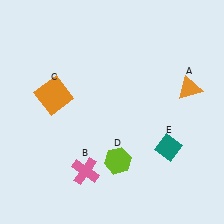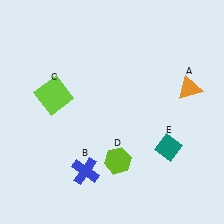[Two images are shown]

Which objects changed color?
B changed from pink to blue. C changed from orange to lime.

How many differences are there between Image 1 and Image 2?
There are 2 differences between the two images.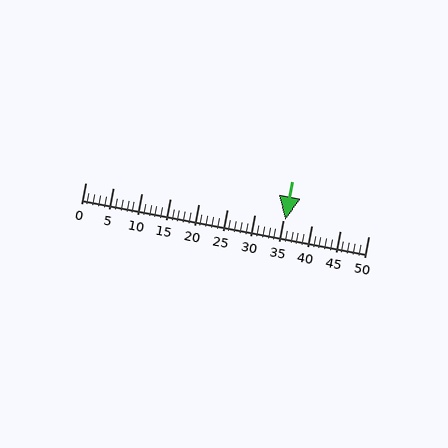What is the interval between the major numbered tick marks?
The major tick marks are spaced 5 units apart.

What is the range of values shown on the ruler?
The ruler shows values from 0 to 50.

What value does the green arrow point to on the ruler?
The green arrow points to approximately 35.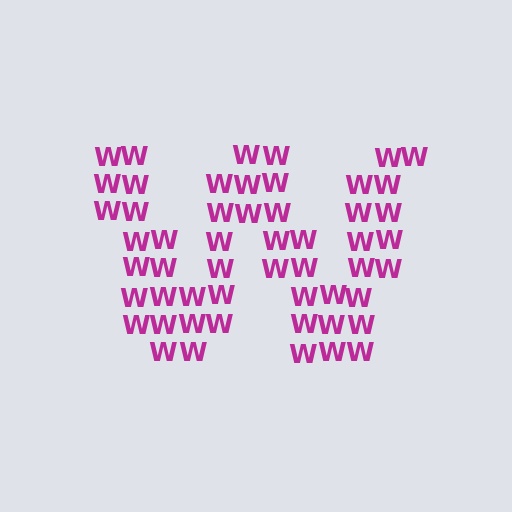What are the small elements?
The small elements are letter W's.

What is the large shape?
The large shape is the letter W.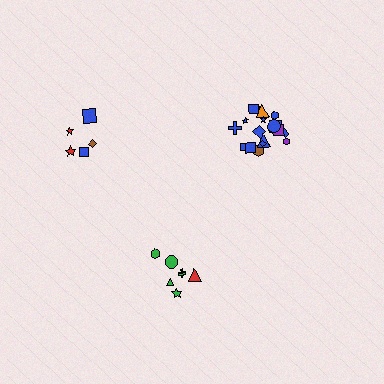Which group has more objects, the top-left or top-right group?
The top-right group.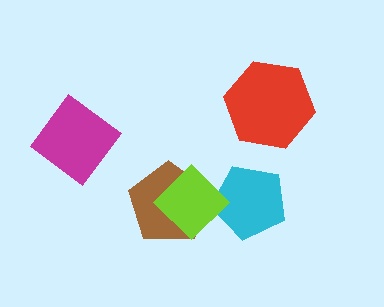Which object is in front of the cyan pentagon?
The lime diamond is in front of the cyan pentagon.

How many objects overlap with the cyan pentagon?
1 object overlaps with the cyan pentagon.